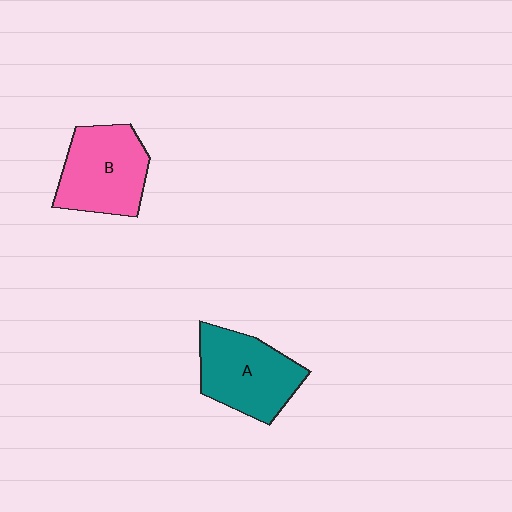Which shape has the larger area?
Shape A (teal).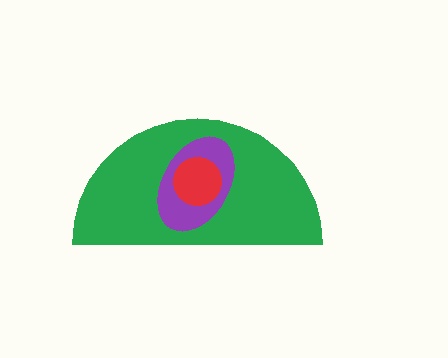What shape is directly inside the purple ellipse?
The red circle.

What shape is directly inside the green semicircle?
The purple ellipse.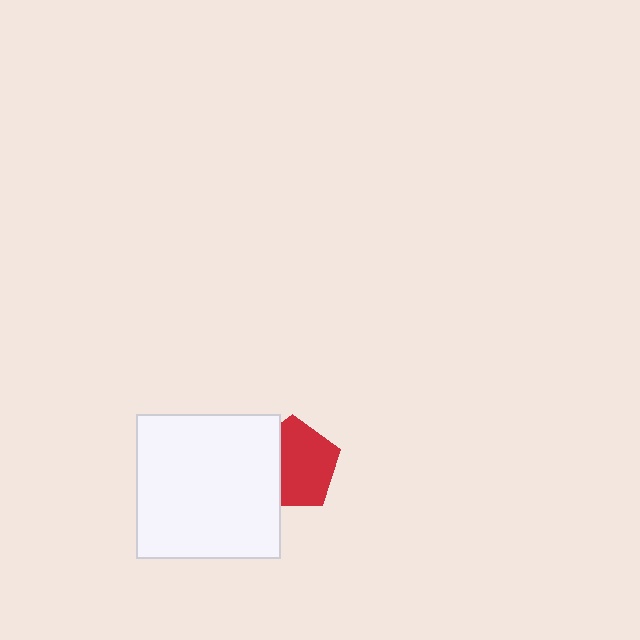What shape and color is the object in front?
The object in front is a white square.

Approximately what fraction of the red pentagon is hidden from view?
Roughly 34% of the red pentagon is hidden behind the white square.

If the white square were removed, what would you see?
You would see the complete red pentagon.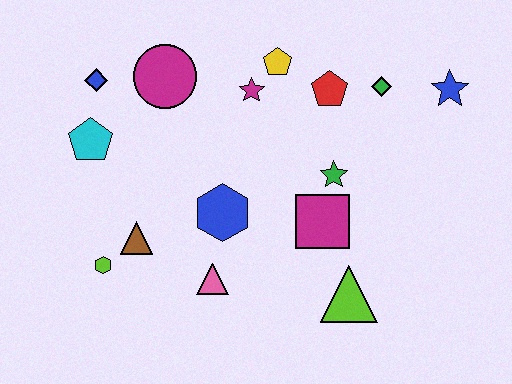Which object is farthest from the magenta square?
The blue diamond is farthest from the magenta square.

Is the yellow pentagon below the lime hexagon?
No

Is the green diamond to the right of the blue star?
No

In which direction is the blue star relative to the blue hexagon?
The blue star is to the right of the blue hexagon.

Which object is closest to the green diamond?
The red pentagon is closest to the green diamond.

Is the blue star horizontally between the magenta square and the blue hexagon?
No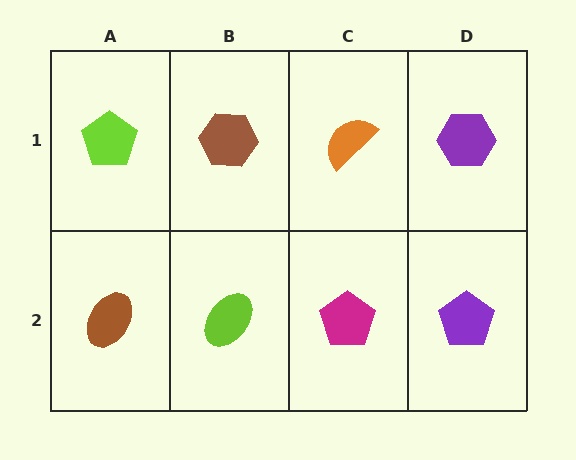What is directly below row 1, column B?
A lime ellipse.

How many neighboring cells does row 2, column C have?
3.